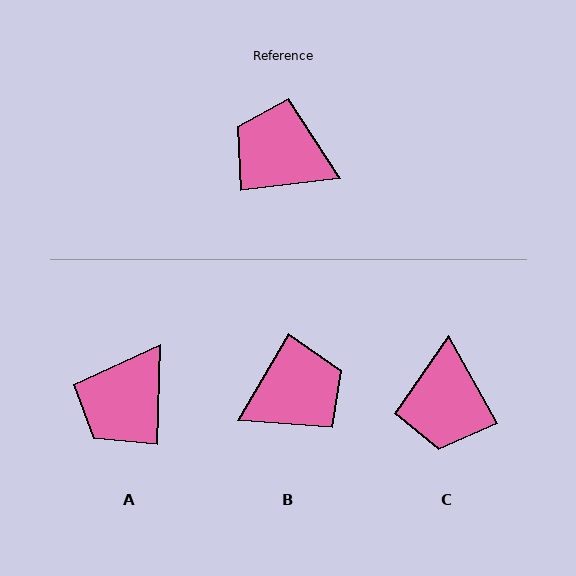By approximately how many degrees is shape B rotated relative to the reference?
Approximately 127 degrees clockwise.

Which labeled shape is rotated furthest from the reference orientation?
B, about 127 degrees away.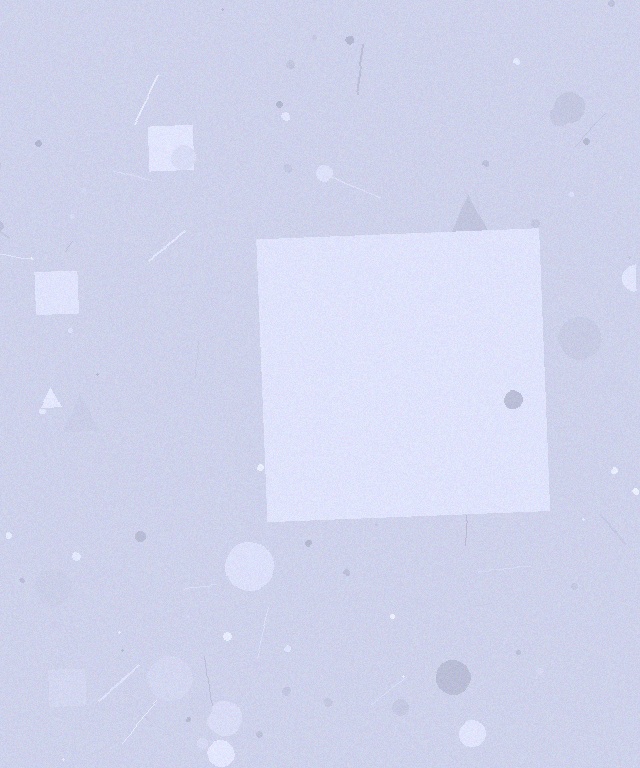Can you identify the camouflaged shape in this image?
The camouflaged shape is a square.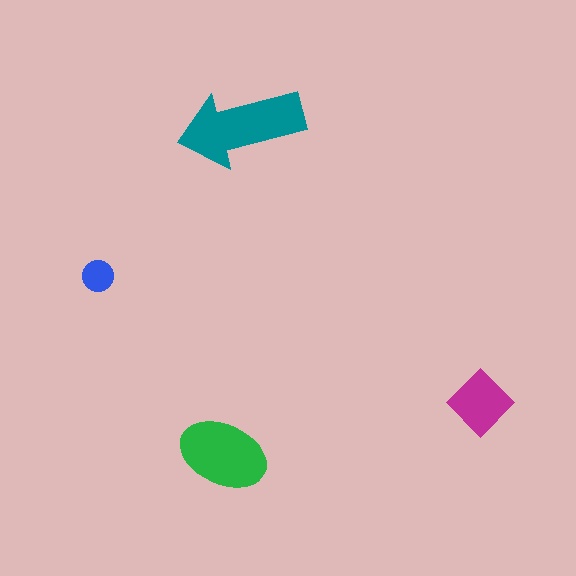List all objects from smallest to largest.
The blue circle, the magenta diamond, the green ellipse, the teal arrow.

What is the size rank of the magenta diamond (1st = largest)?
3rd.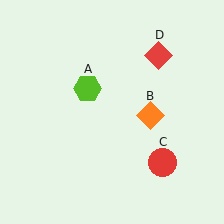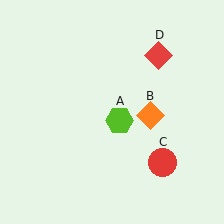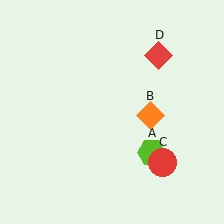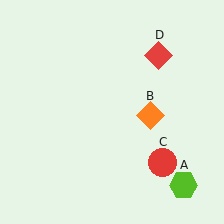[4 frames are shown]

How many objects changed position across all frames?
1 object changed position: lime hexagon (object A).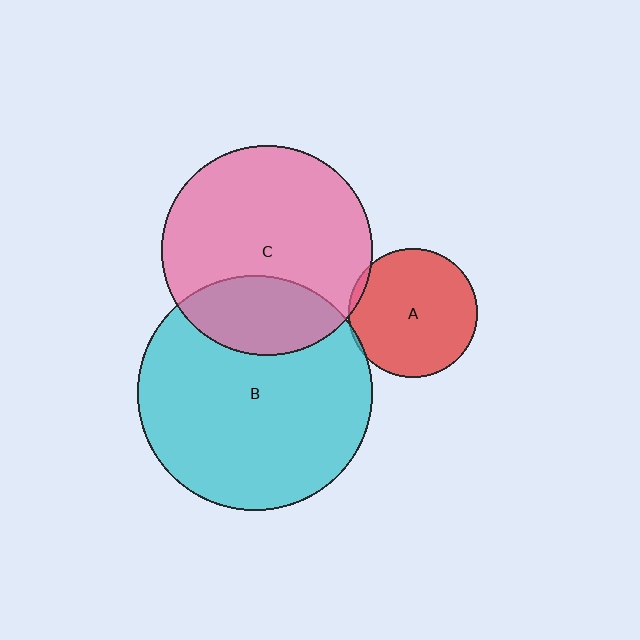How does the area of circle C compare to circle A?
Approximately 2.7 times.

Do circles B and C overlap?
Yes.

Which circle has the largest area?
Circle B (cyan).